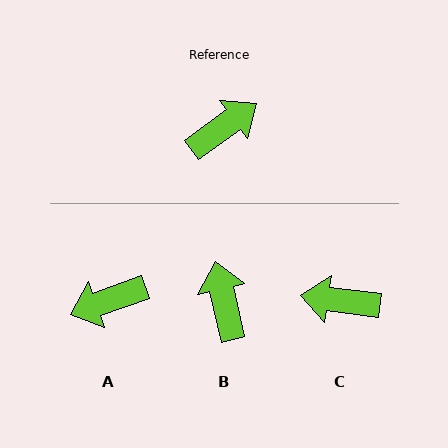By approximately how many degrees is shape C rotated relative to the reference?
Approximately 137 degrees counter-clockwise.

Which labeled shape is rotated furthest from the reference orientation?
A, about 164 degrees away.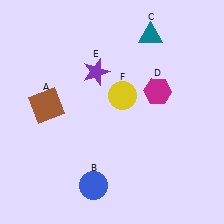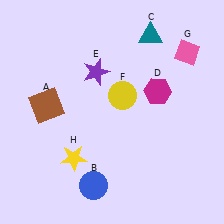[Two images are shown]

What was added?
A pink diamond (G), a yellow star (H) were added in Image 2.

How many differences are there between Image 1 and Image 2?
There are 2 differences between the two images.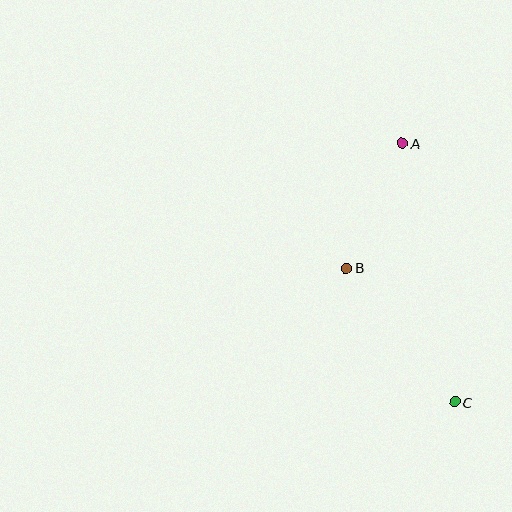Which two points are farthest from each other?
Points A and C are farthest from each other.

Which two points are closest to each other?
Points A and B are closest to each other.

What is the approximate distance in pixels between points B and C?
The distance between B and C is approximately 172 pixels.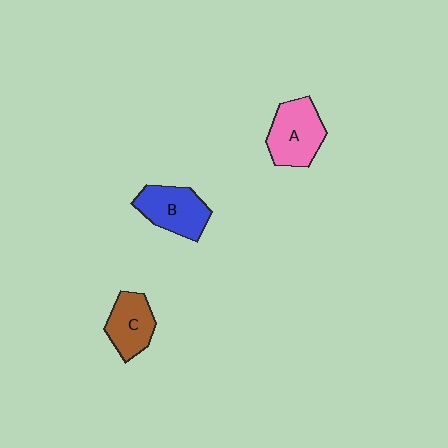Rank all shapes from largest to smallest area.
From largest to smallest: A (pink), B (blue), C (brown).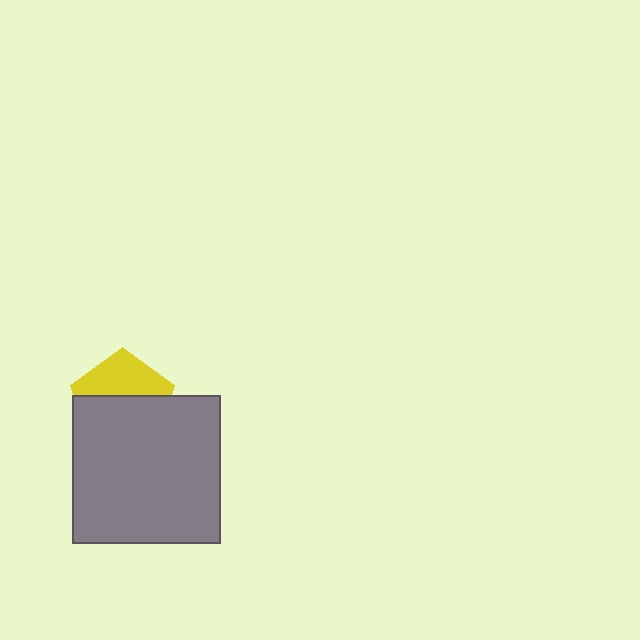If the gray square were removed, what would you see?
You would see the complete yellow pentagon.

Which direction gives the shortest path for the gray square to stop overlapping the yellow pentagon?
Moving down gives the shortest separation.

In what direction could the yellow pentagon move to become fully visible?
The yellow pentagon could move up. That would shift it out from behind the gray square entirely.